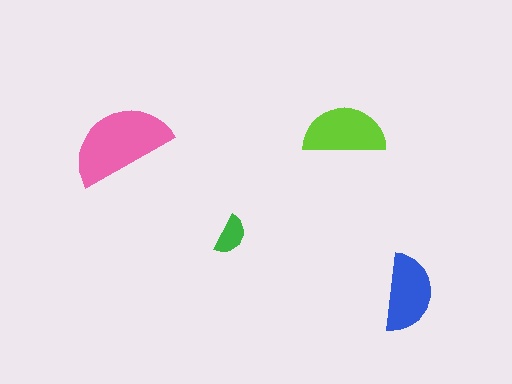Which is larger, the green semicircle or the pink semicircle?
The pink one.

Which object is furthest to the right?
The blue semicircle is rightmost.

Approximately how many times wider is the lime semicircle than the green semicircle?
About 2 times wider.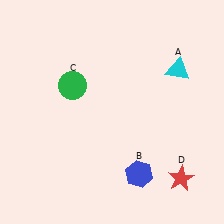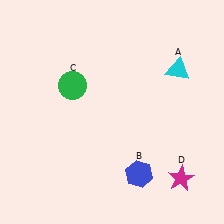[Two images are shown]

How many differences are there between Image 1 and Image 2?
There is 1 difference between the two images.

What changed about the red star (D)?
In Image 1, D is red. In Image 2, it changed to magenta.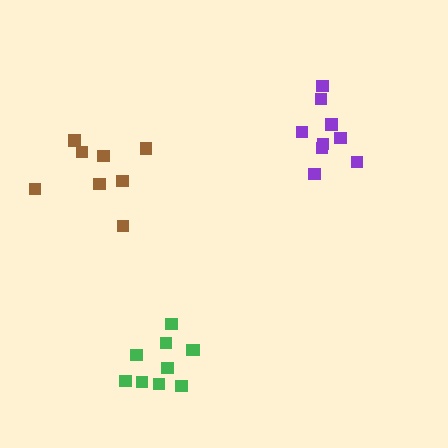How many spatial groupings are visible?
There are 3 spatial groupings.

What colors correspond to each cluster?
The clusters are colored: brown, purple, green.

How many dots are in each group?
Group 1: 8 dots, Group 2: 9 dots, Group 3: 10 dots (27 total).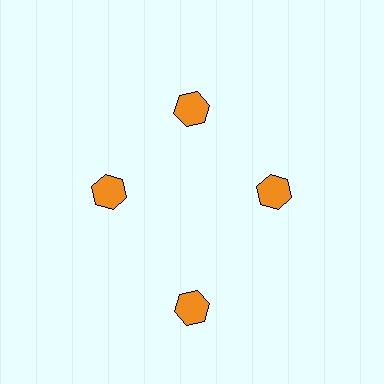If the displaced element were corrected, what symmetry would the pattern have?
It would have 4-fold rotational symmetry — the pattern would map onto itself every 90 degrees.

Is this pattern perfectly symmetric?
No. The 4 orange hexagons are arranged in a ring, but one element near the 6 o'clock position is pushed outward from the center, breaking the 4-fold rotational symmetry.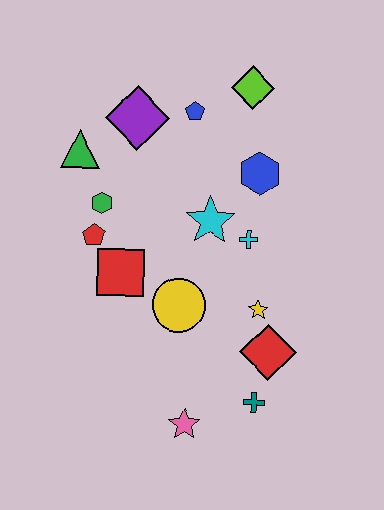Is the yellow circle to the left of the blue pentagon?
Yes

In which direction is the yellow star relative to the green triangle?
The yellow star is to the right of the green triangle.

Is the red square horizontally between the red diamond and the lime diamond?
No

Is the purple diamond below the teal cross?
No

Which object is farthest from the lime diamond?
The pink star is farthest from the lime diamond.